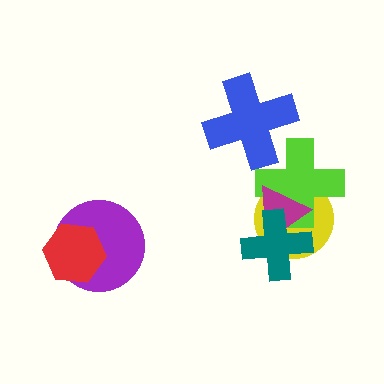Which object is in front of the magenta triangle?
The teal cross is in front of the magenta triangle.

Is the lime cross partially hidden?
Yes, it is partially covered by another shape.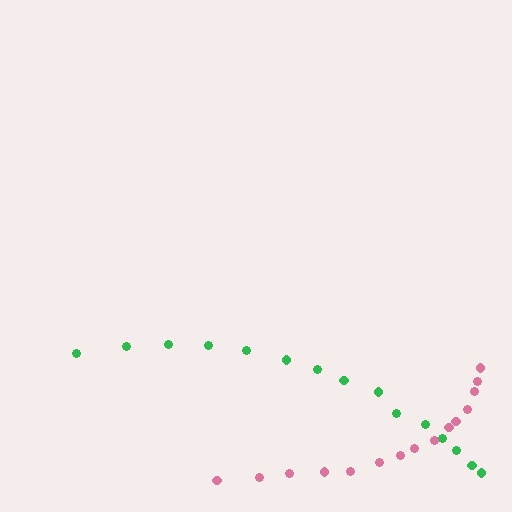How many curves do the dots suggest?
There are 2 distinct paths.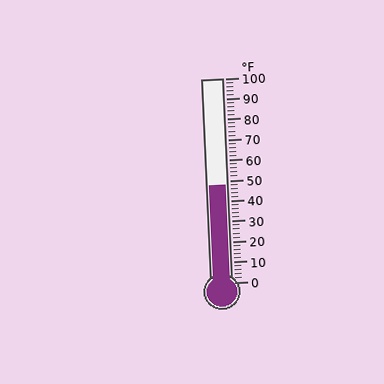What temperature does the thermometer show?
The thermometer shows approximately 48°F.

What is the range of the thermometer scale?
The thermometer scale ranges from 0°F to 100°F.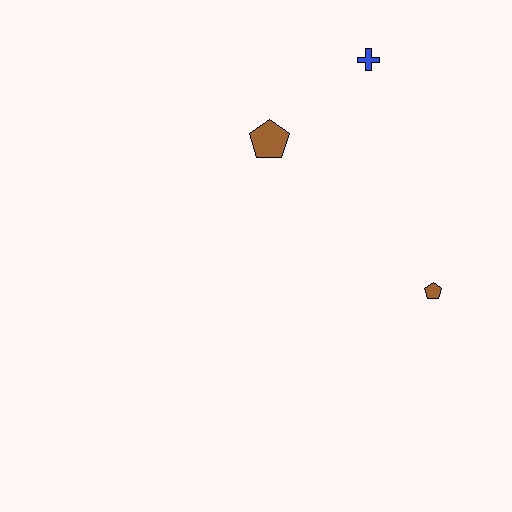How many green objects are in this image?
There are no green objects.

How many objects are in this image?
There are 3 objects.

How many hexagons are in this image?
There are no hexagons.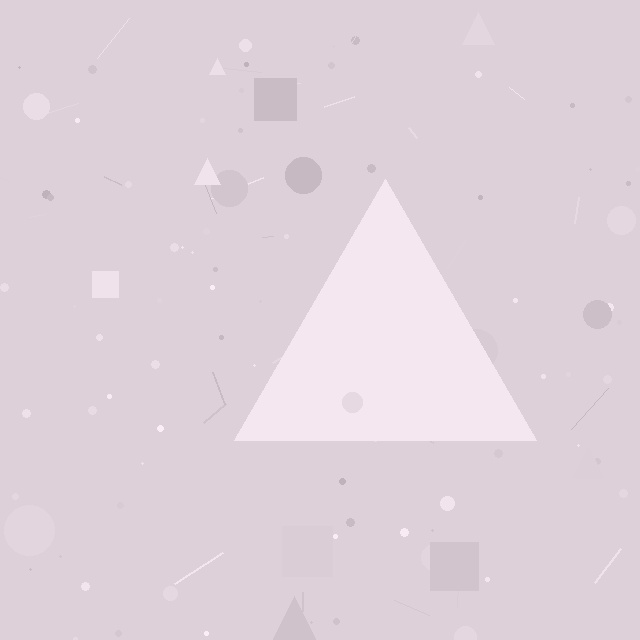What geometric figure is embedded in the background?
A triangle is embedded in the background.